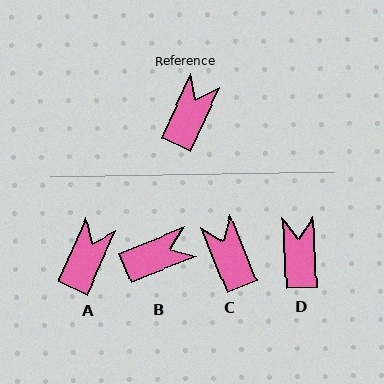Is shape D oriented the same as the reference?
No, it is off by about 27 degrees.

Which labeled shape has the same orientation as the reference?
A.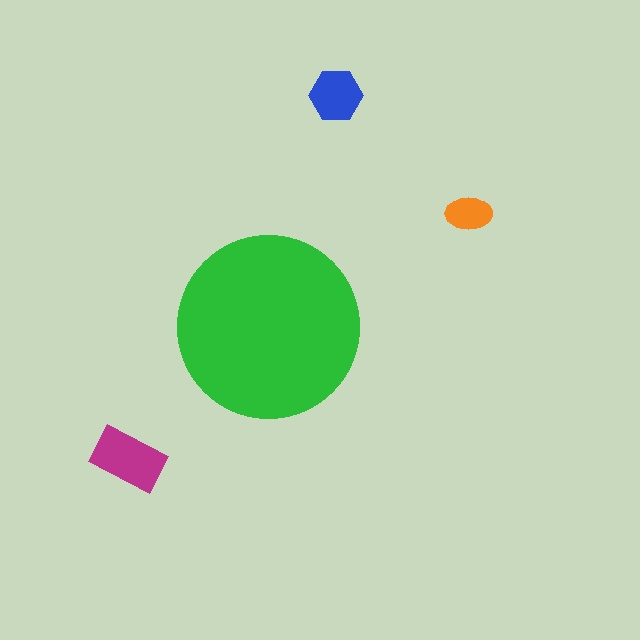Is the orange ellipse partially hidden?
No, the orange ellipse is fully visible.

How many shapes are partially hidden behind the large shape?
0 shapes are partially hidden.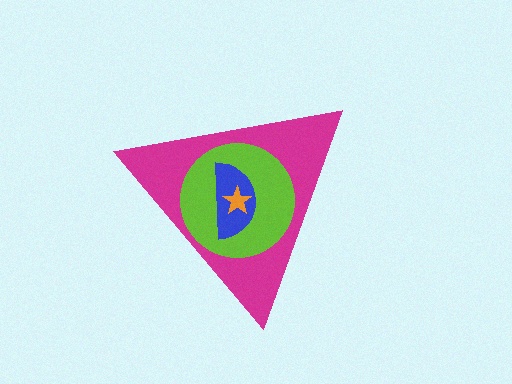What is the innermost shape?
The orange star.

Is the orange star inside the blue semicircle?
Yes.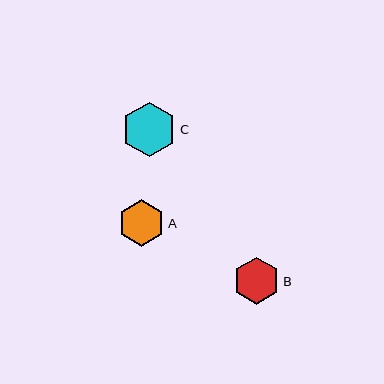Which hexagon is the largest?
Hexagon C is the largest with a size of approximately 55 pixels.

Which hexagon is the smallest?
Hexagon A is the smallest with a size of approximately 47 pixels.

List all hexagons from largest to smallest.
From largest to smallest: C, B, A.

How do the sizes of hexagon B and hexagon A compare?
Hexagon B and hexagon A are approximately the same size.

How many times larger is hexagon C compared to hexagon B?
Hexagon C is approximately 1.2 times the size of hexagon B.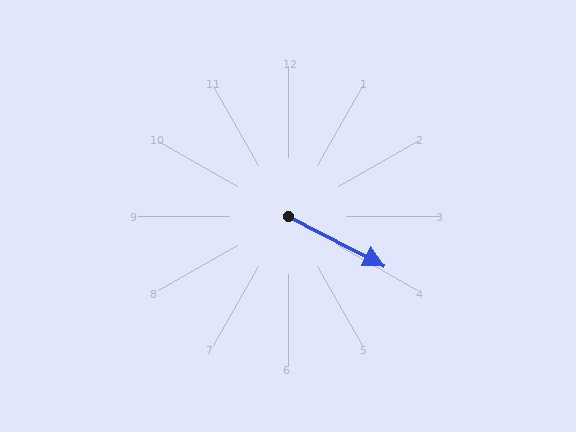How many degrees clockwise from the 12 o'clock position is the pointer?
Approximately 117 degrees.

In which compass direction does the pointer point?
Southeast.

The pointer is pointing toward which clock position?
Roughly 4 o'clock.